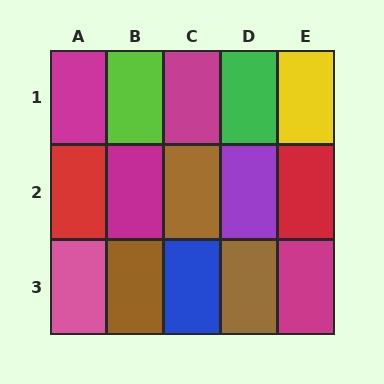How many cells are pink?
1 cell is pink.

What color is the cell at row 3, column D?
Brown.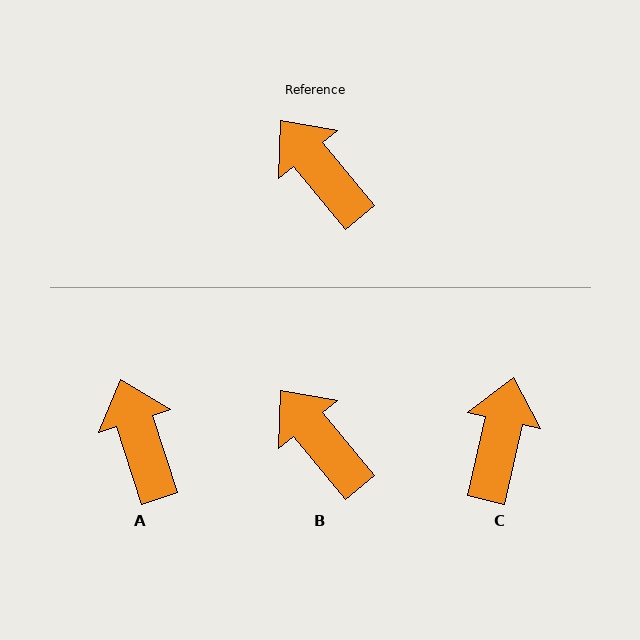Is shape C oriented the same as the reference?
No, it is off by about 52 degrees.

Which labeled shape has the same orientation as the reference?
B.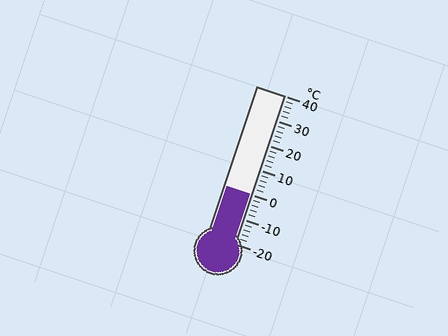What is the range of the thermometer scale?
The thermometer scale ranges from -20°C to 40°C.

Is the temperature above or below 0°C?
The temperature is at 0°C.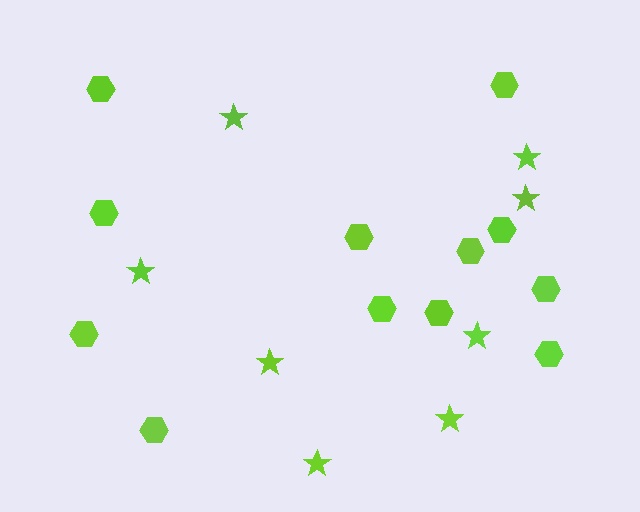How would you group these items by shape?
There are 2 groups: one group of hexagons (12) and one group of stars (8).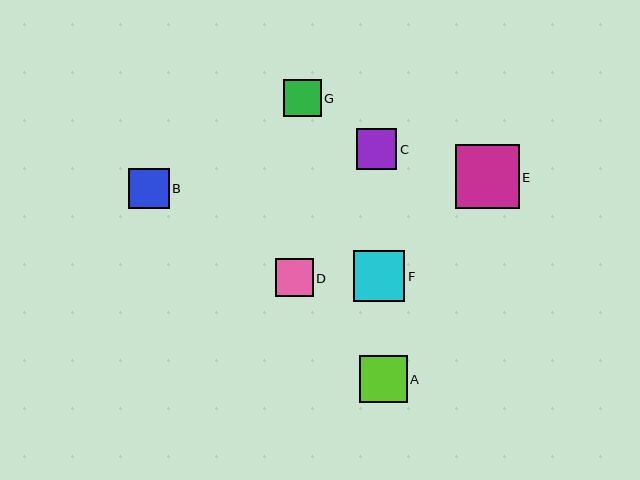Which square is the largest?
Square E is the largest with a size of approximately 64 pixels.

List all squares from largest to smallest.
From largest to smallest: E, F, A, B, C, D, G.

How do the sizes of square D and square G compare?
Square D and square G are approximately the same size.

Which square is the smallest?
Square G is the smallest with a size of approximately 37 pixels.